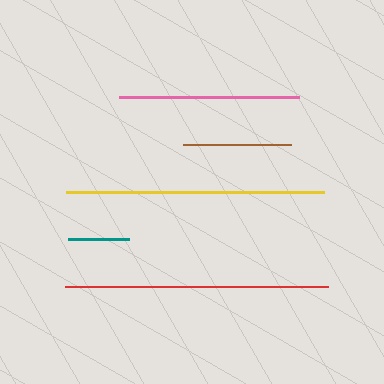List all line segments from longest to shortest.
From longest to shortest: red, yellow, pink, brown, teal.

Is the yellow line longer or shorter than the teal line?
The yellow line is longer than the teal line.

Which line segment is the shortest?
The teal line is the shortest at approximately 61 pixels.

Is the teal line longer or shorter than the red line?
The red line is longer than the teal line.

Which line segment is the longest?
The red line is the longest at approximately 263 pixels.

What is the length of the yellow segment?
The yellow segment is approximately 257 pixels long.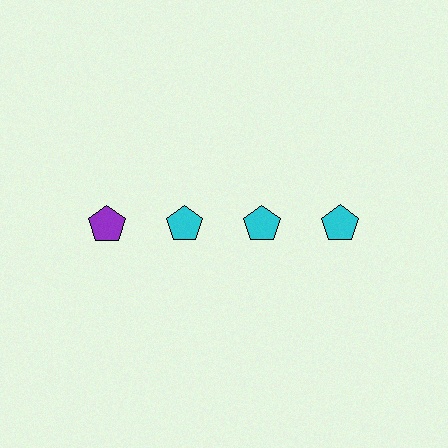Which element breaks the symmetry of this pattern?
The purple pentagon in the top row, leftmost column breaks the symmetry. All other shapes are cyan pentagons.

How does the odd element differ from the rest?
It has a different color: purple instead of cyan.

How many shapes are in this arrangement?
There are 4 shapes arranged in a grid pattern.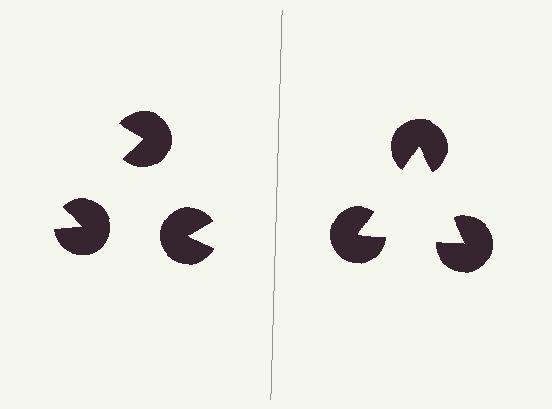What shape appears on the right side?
An illusory triangle.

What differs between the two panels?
The pac-man discs are positioned identically on both sides; only the wedge orientations differ. On the right they align to a triangle; on the left they are misaligned.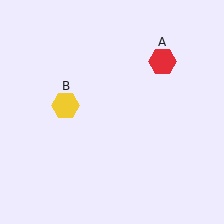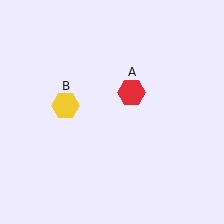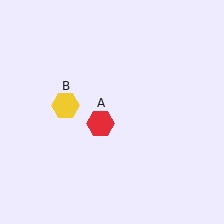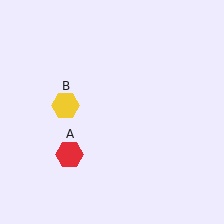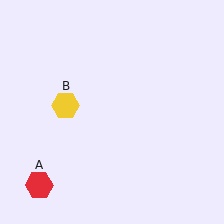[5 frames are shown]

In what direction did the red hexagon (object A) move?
The red hexagon (object A) moved down and to the left.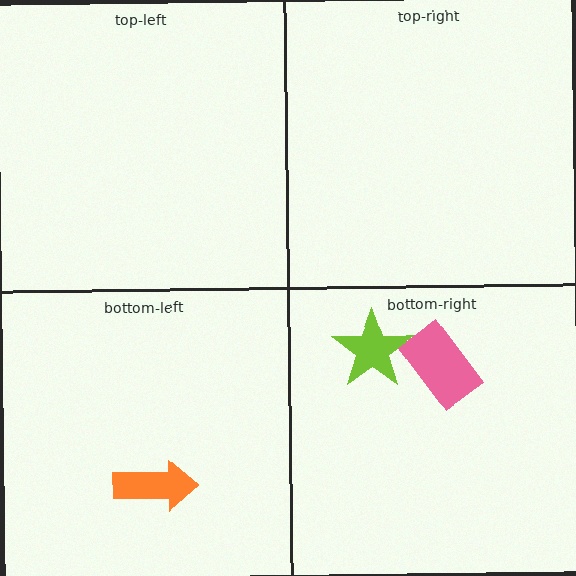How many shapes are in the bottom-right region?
2.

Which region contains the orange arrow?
The bottom-left region.